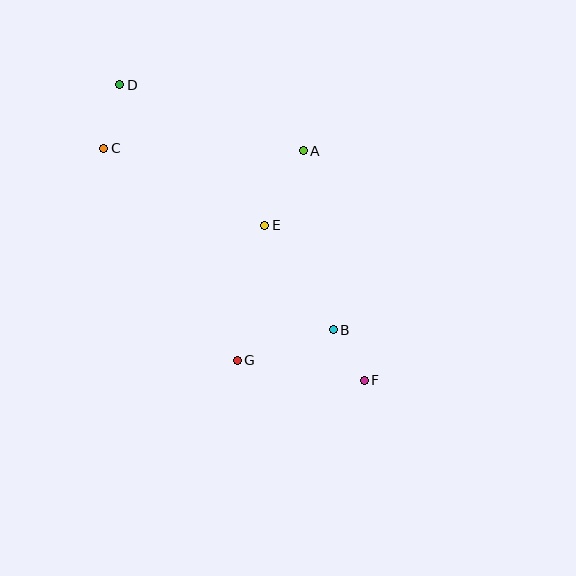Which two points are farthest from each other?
Points D and F are farthest from each other.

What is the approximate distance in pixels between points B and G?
The distance between B and G is approximately 101 pixels.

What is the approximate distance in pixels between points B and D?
The distance between B and D is approximately 325 pixels.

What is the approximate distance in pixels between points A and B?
The distance between A and B is approximately 182 pixels.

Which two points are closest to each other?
Points B and F are closest to each other.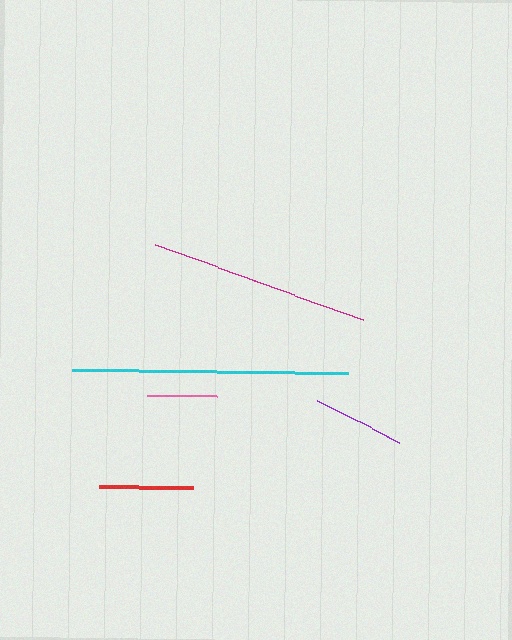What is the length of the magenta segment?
The magenta segment is approximately 221 pixels long.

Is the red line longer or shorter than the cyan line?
The cyan line is longer than the red line.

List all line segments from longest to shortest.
From longest to shortest: cyan, magenta, red, purple, pink.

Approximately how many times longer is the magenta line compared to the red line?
The magenta line is approximately 2.4 times the length of the red line.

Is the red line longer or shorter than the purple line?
The red line is longer than the purple line.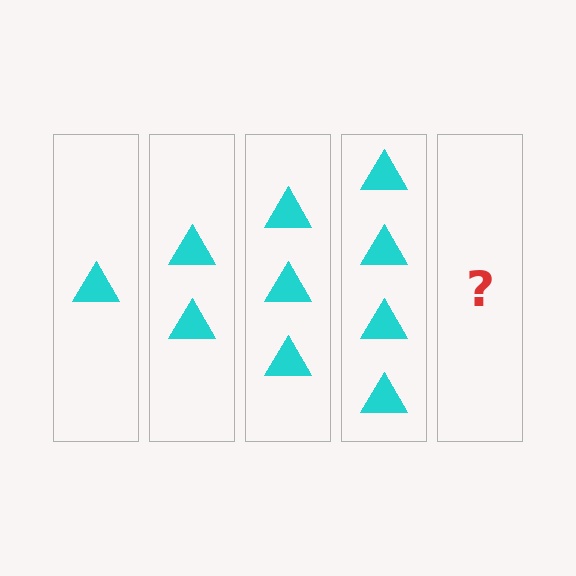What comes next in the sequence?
The next element should be 5 triangles.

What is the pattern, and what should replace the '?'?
The pattern is that each step adds one more triangle. The '?' should be 5 triangles.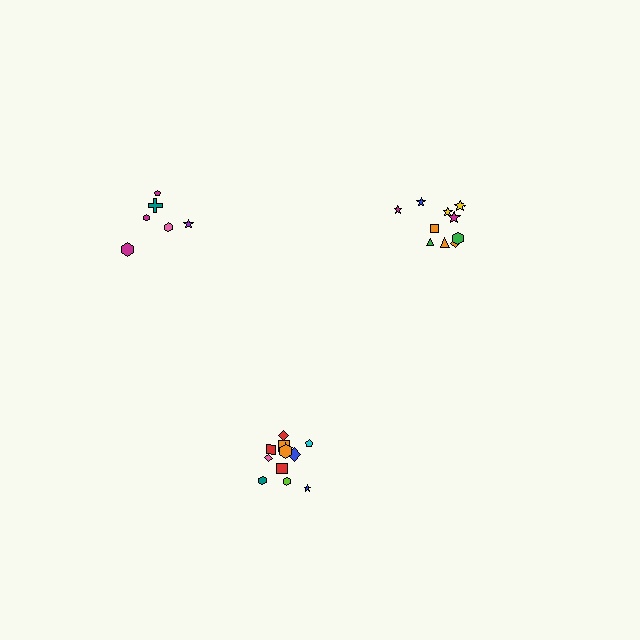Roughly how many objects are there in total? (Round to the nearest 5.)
Roughly 30 objects in total.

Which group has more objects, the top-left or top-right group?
The top-right group.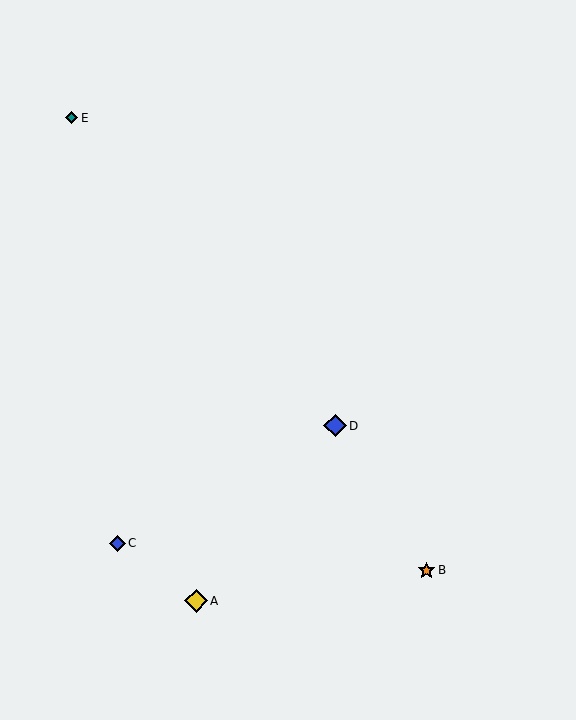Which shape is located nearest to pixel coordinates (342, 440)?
The blue diamond (labeled D) at (335, 426) is nearest to that location.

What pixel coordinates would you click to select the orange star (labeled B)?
Click at (427, 570) to select the orange star B.